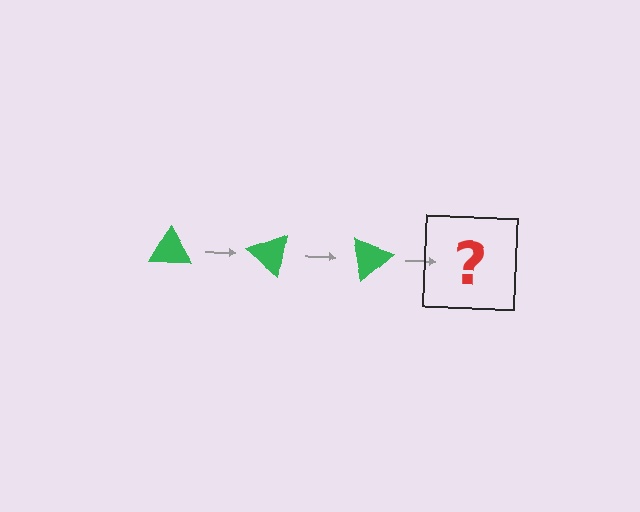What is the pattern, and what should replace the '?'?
The pattern is that the triangle rotates 40 degrees each step. The '?' should be a green triangle rotated 120 degrees.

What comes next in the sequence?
The next element should be a green triangle rotated 120 degrees.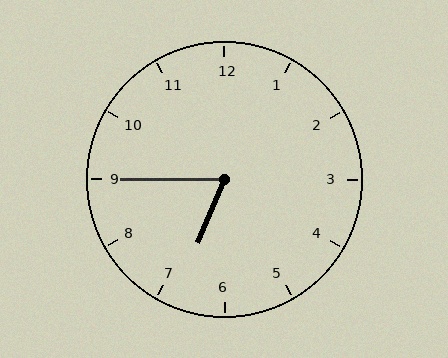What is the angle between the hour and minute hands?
Approximately 68 degrees.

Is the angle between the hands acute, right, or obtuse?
It is acute.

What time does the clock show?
6:45.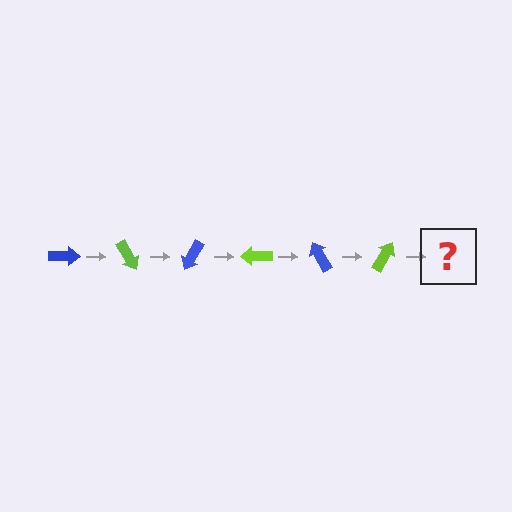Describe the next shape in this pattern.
It should be a blue arrow, rotated 360 degrees from the start.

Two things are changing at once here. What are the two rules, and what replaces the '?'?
The two rules are that it rotates 60 degrees each step and the color cycles through blue and lime. The '?' should be a blue arrow, rotated 360 degrees from the start.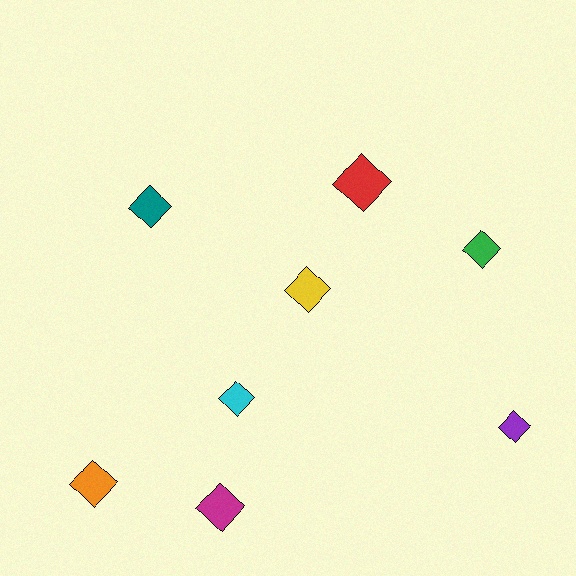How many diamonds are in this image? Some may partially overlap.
There are 8 diamonds.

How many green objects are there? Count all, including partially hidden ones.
There is 1 green object.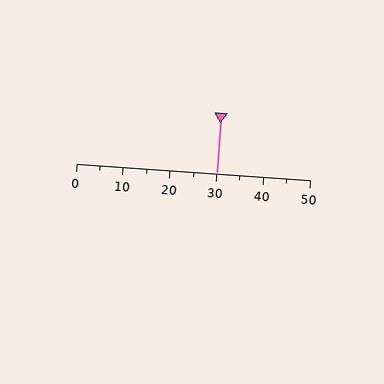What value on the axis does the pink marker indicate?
The marker indicates approximately 30.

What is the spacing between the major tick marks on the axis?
The major ticks are spaced 10 apart.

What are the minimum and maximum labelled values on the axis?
The axis runs from 0 to 50.